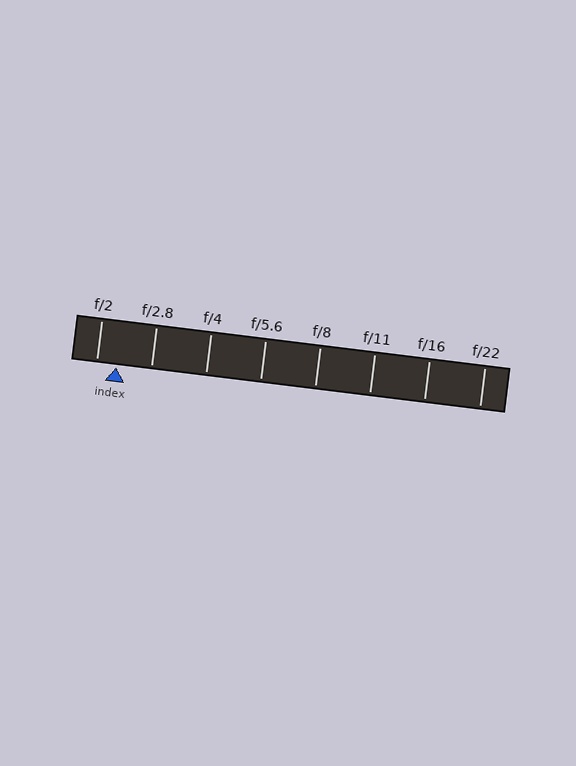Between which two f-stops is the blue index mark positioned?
The index mark is between f/2 and f/2.8.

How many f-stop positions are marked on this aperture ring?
There are 8 f-stop positions marked.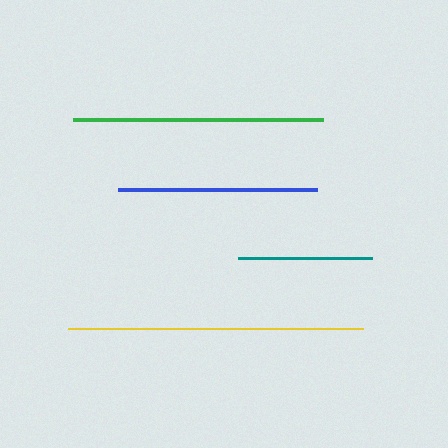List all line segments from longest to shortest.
From longest to shortest: yellow, green, blue, teal.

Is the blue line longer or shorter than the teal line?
The blue line is longer than the teal line.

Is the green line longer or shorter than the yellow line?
The yellow line is longer than the green line.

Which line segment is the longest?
The yellow line is the longest at approximately 296 pixels.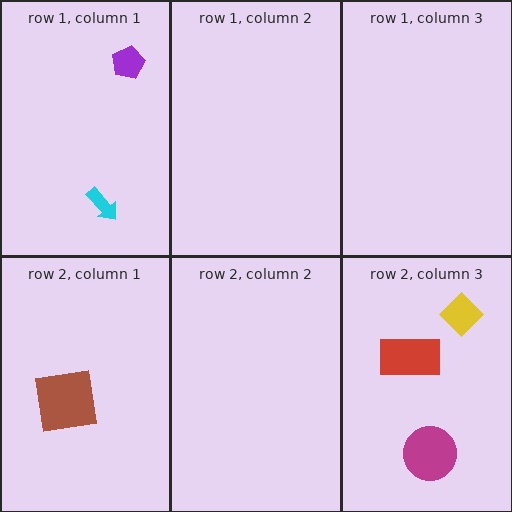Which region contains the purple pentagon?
The row 1, column 1 region.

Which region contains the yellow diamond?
The row 2, column 3 region.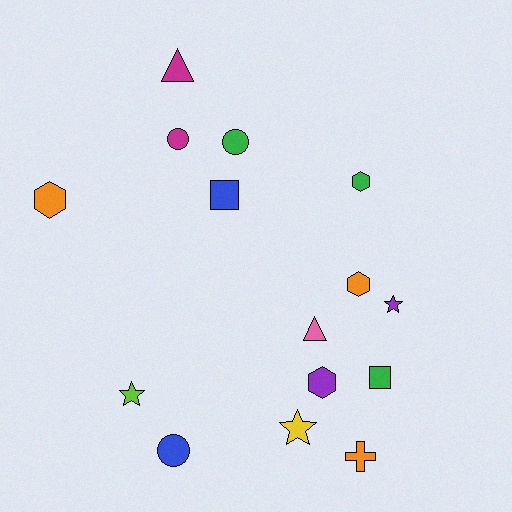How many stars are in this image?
There are 3 stars.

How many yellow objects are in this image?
There is 1 yellow object.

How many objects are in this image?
There are 15 objects.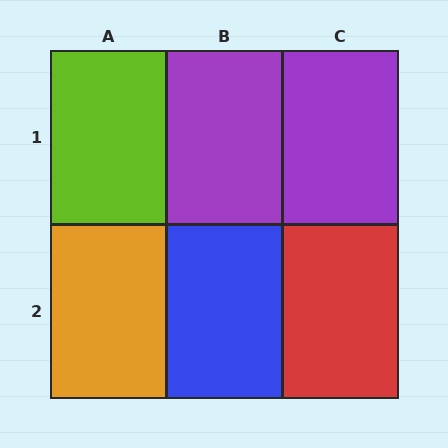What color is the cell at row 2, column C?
Red.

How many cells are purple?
2 cells are purple.